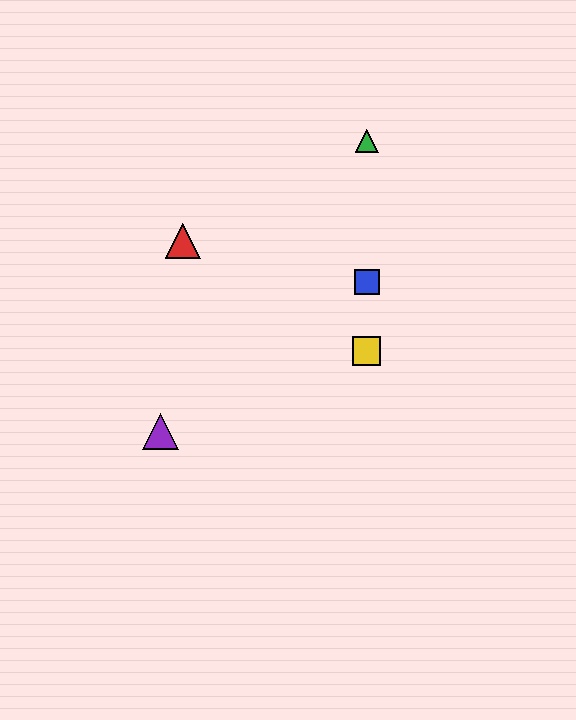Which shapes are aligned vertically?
The blue square, the green triangle, the yellow square are aligned vertically.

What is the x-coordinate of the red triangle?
The red triangle is at x≈183.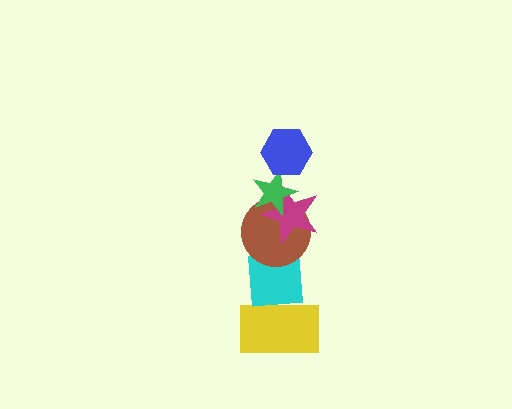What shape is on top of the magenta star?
The green star is on top of the magenta star.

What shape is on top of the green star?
The blue hexagon is on top of the green star.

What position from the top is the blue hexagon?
The blue hexagon is 1st from the top.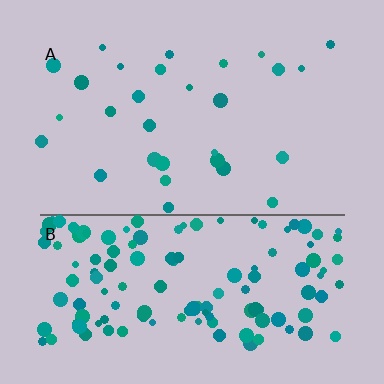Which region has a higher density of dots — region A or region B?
B (the bottom).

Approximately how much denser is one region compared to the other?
Approximately 4.8× — region B over region A.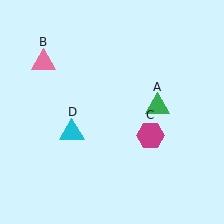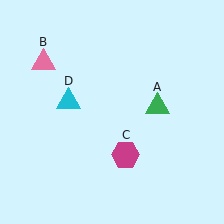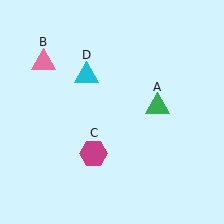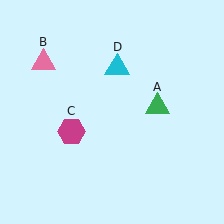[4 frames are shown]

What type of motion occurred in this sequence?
The magenta hexagon (object C), cyan triangle (object D) rotated clockwise around the center of the scene.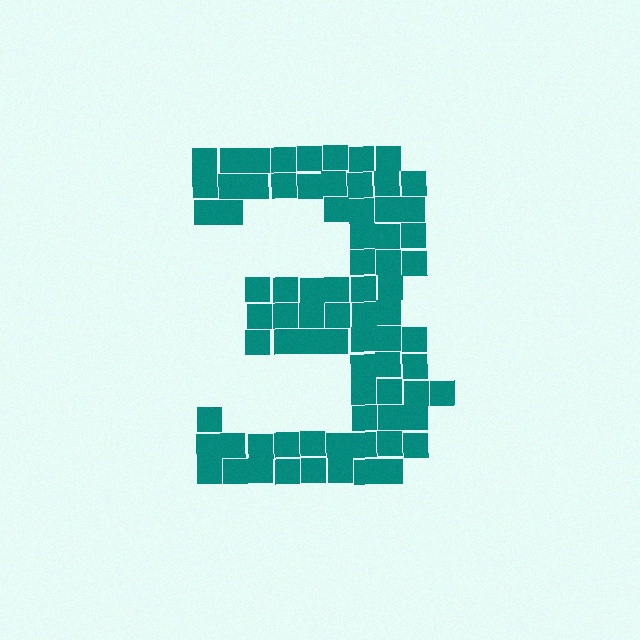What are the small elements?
The small elements are squares.